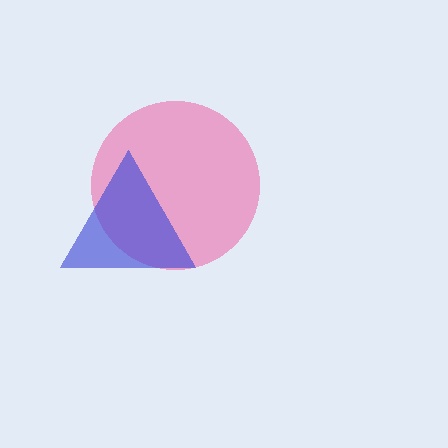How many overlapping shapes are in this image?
There are 2 overlapping shapes in the image.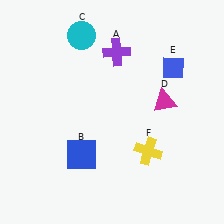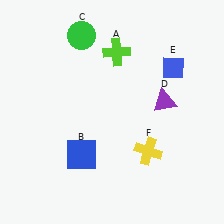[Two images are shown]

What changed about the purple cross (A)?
In Image 1, A is purple. In Image 2, it changed to lime.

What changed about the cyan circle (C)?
In Image 1, C is cyan. In Image 2, it changed to green.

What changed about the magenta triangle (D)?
In Image 1, D is magenta. In Image 2, it changed to purple.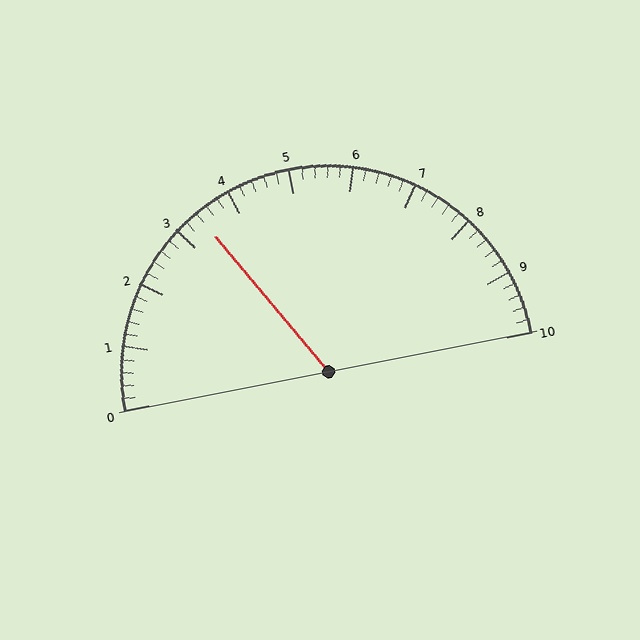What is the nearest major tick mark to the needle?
The nearest major tick mark is 3.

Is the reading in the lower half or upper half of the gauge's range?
The reading is in the lower half of the range (0 to 10).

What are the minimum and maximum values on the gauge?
The gauge ranges from 0 to 10.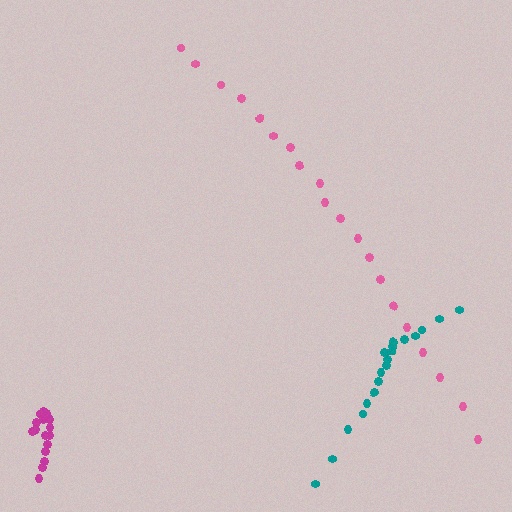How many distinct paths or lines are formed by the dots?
There are 3 distinct paths.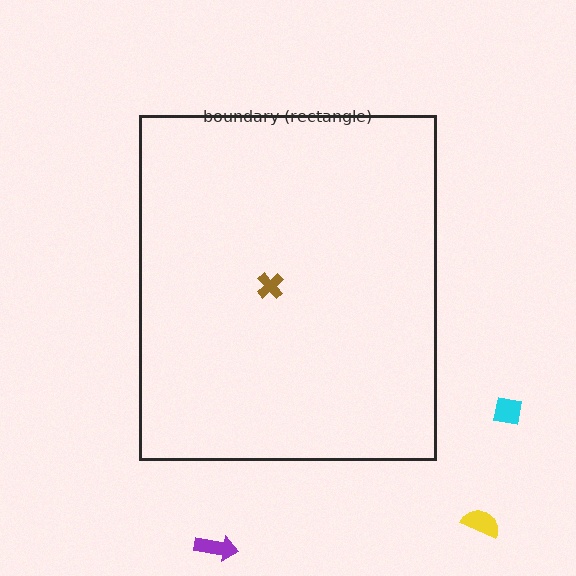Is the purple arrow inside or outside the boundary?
Outside.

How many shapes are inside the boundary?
1 inside, 3 outside.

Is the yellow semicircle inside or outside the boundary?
Outside.